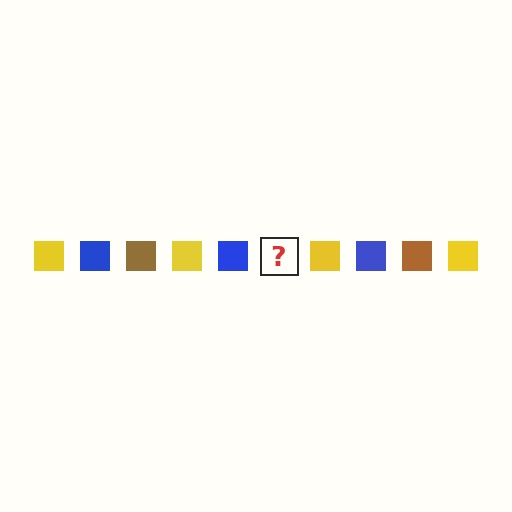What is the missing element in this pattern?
The missing element is a brown square.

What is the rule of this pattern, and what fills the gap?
The rule is that the pattern cycles through yellow, blue, brown squares. The gap should be filled with a brown square.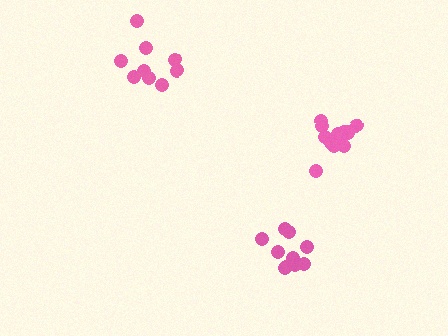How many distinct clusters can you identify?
There are 3 distinct clusters.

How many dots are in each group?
Group 1: 10 dots, Group 2: 11 dots, Group 3: 9 dots (30 total).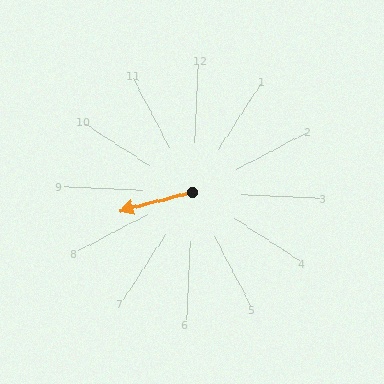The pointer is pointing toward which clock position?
Roughly 8 o'clock.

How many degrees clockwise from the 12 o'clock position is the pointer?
Approximately 253 degrees.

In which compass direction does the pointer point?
West.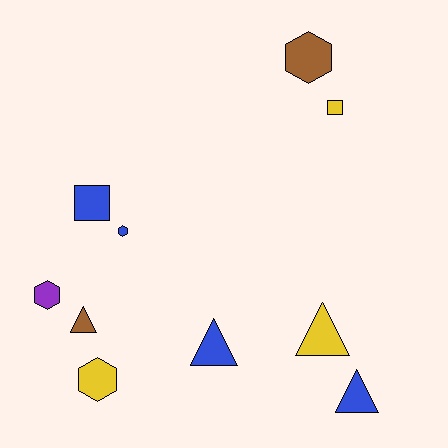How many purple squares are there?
There are no purple squares.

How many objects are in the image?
There are 10 objects.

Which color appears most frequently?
Blue, with 4 objects.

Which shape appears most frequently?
Hexagon, with 4 objects.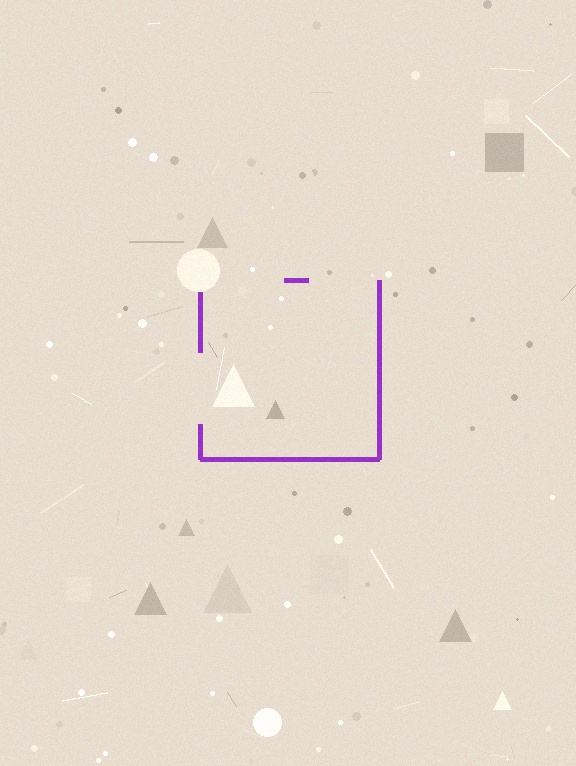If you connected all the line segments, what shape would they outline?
They would outline a square.